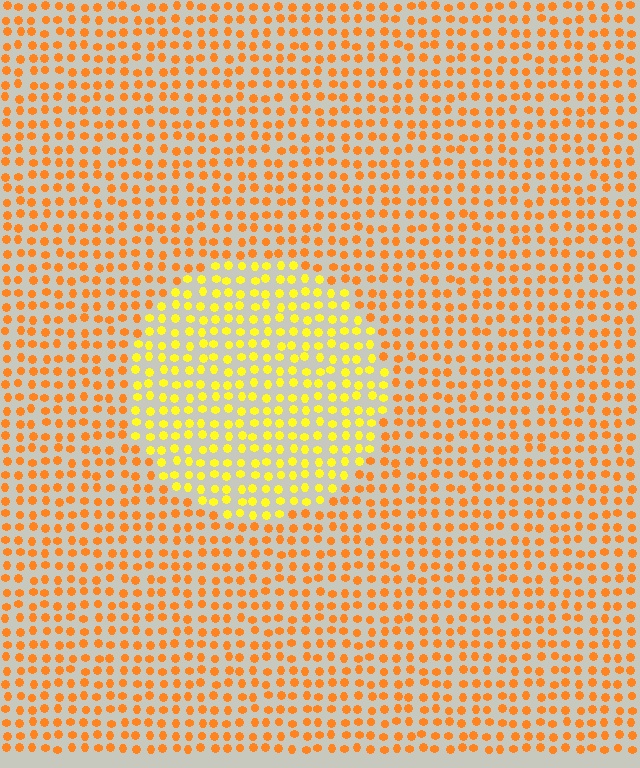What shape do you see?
I see a circle.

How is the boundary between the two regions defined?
The boundary is defined purely by a slight shift in hue (about 32 degrees). Spacing, size, and orientation are identical on both sides.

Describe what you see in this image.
The image is filled with small orange elements in a uniform arrangement. A circle-shaped region is visible where the elements are tinted to a slightly different hue, forming a subtle color boundary.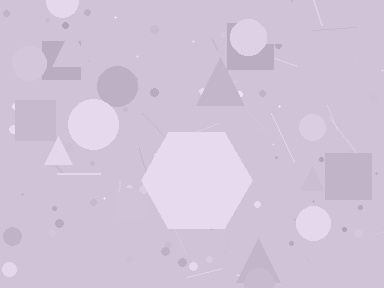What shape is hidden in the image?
A hexagon is hidden in the image.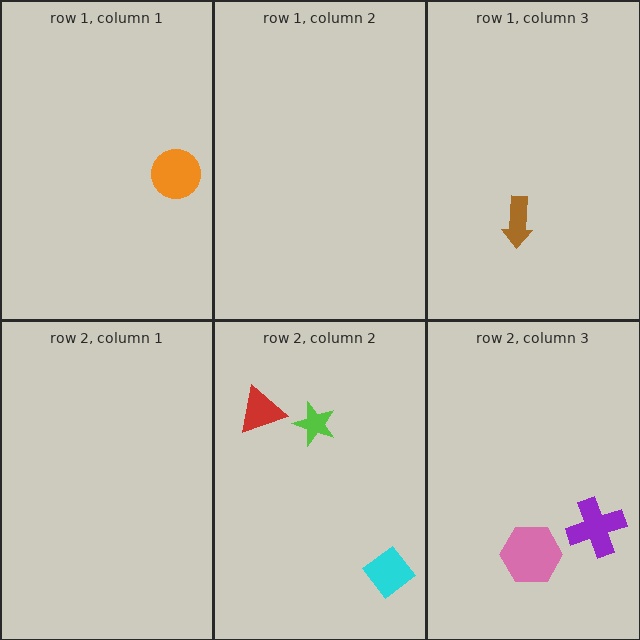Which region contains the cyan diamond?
The row 2, column 2 region.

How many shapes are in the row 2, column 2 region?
3.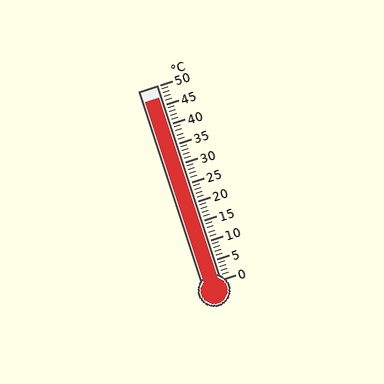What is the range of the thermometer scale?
The thermometer scale ranges from 0°C to 50°C.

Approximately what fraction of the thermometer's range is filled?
The thermometer is filled to approximately 95% of its range.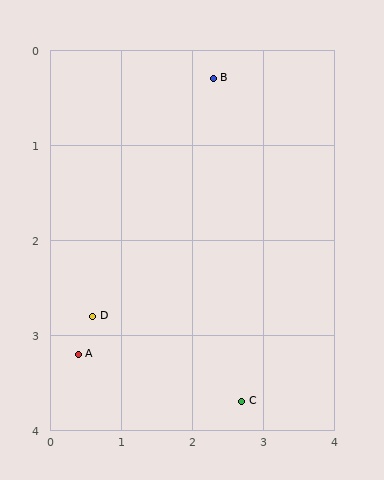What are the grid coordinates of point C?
Point C is at approximately (2.7, 3.7).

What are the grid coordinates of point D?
Point D is at approximately (0.6, 2.8).